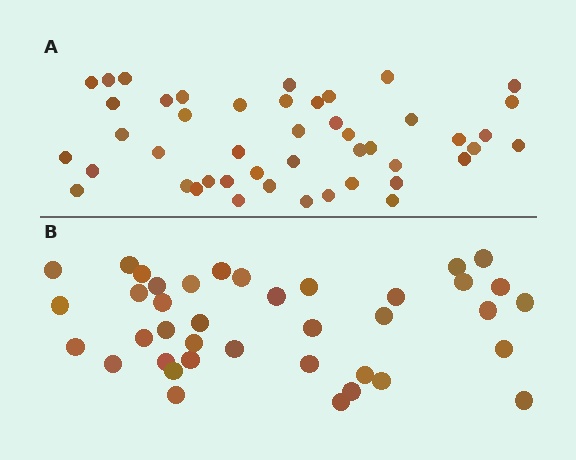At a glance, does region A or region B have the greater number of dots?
Region A (the top region) has more dots.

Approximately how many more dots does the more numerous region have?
Region A has roughly 8 or so more dots than region B.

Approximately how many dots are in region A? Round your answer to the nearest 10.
About 50 dots. (The exact count is 46, which rounds to 50.)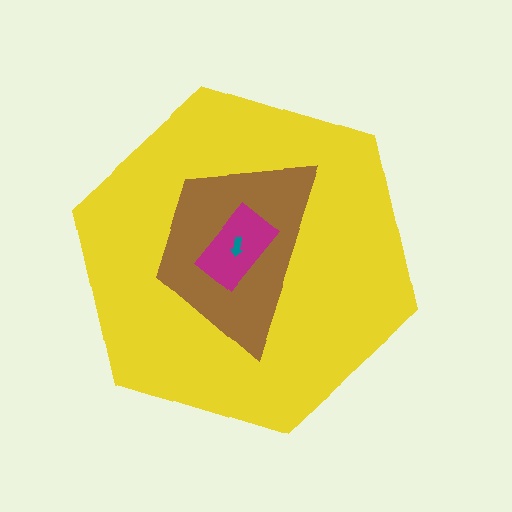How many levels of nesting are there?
4.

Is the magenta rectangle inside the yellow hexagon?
Yes.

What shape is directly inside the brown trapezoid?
The magenta rectangle.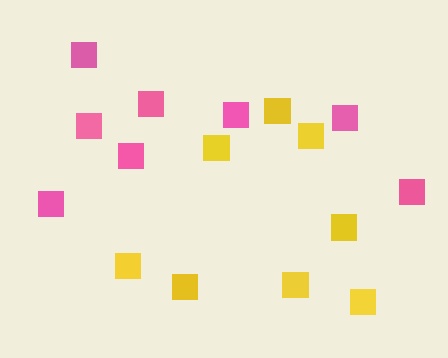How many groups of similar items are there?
There are 2 groups: one group of yellow squares (8) and one group of pink squares (8).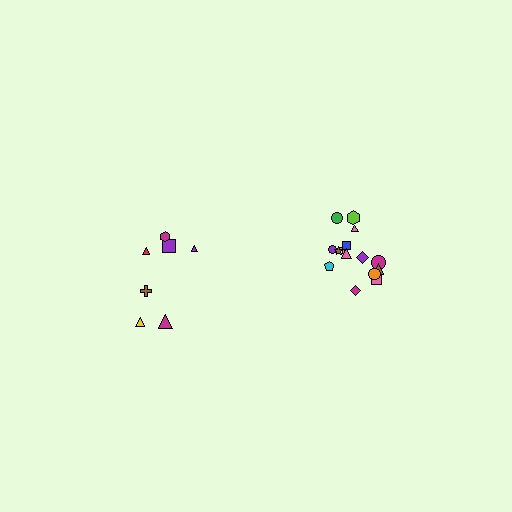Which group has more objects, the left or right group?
The right group.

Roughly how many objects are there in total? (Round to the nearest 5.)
Roughly 20 objects in total.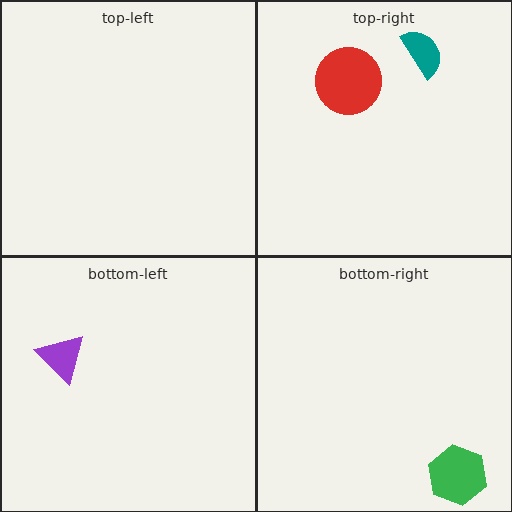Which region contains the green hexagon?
The bottom-right region.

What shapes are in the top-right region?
The teal semicircle, the red circle.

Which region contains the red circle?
The top-right region.